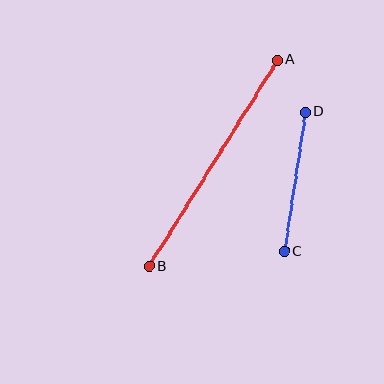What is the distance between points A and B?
The distance is approximately 243 pixels.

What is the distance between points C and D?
The distance is approximately 141 pixels.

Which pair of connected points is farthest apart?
Points A and B are farthest apart.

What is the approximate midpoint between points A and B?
The midpoint is at approximately (213, 163) pixels.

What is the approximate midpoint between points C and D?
The midpoint is at approximately (295, 182) pixels.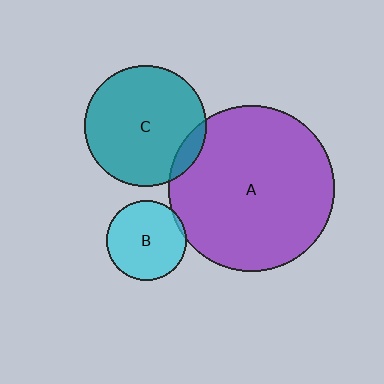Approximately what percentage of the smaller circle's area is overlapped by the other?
Approximately 5%.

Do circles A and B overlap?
Yes.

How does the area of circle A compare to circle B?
Approximately 4.3 times.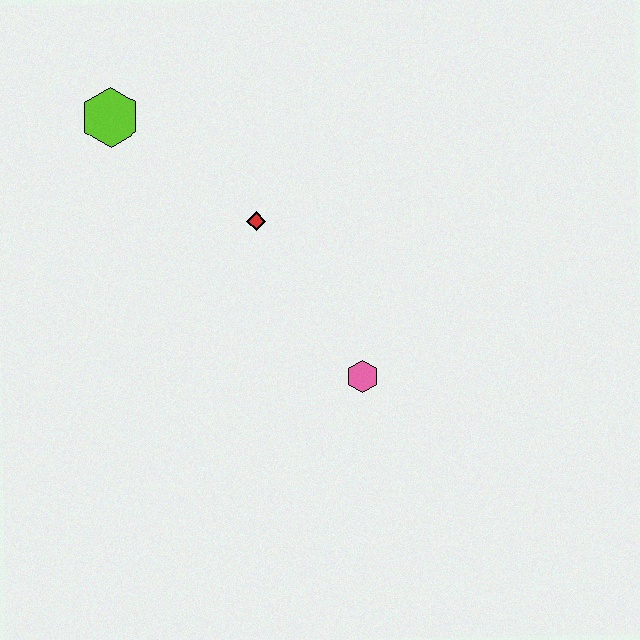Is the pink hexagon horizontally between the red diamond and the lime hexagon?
No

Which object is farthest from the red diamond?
The pink hexagon is farthest from the red diamond.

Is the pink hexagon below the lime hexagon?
Yes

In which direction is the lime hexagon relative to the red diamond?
The lime hexagon is to the left of the red diamond.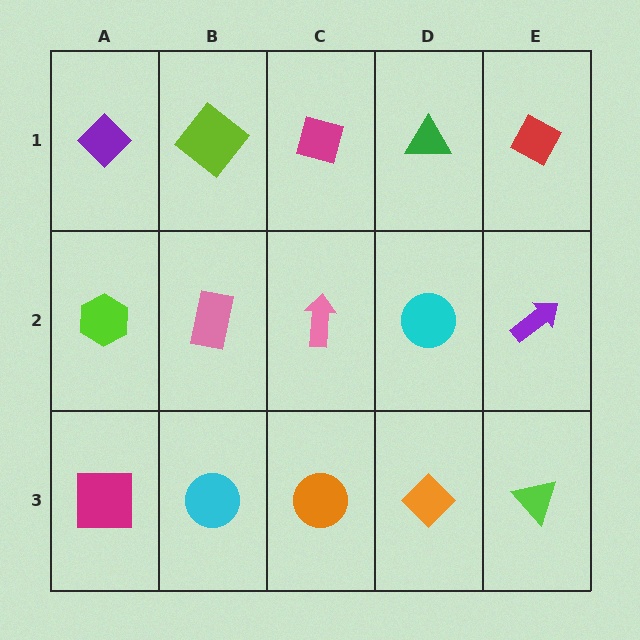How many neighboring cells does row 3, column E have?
2.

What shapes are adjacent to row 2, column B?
A lime diamond (row 1, column B), a cyan circle (row 3, column B), a lime hexagon (row 2, column A), a pink arrow (row 2, column C).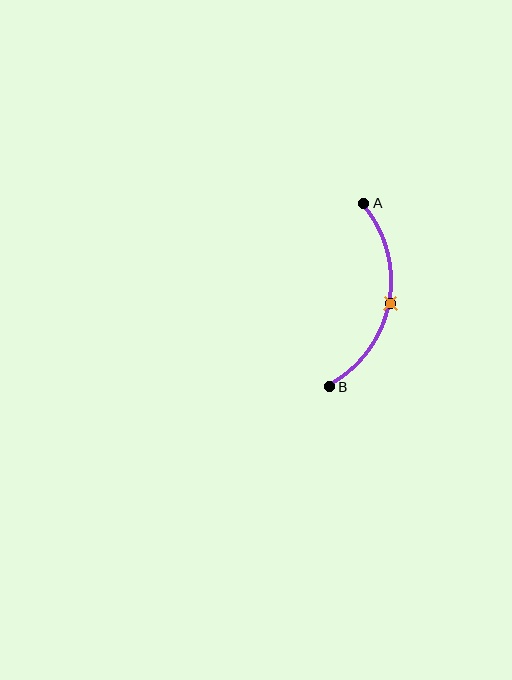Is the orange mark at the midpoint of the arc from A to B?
Yes. The orange mark lies on the arc at equal arc-length from both A and B — it is the arc midpoint.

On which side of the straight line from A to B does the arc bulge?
The arc bulges to the right of the straight line connecting A and B.